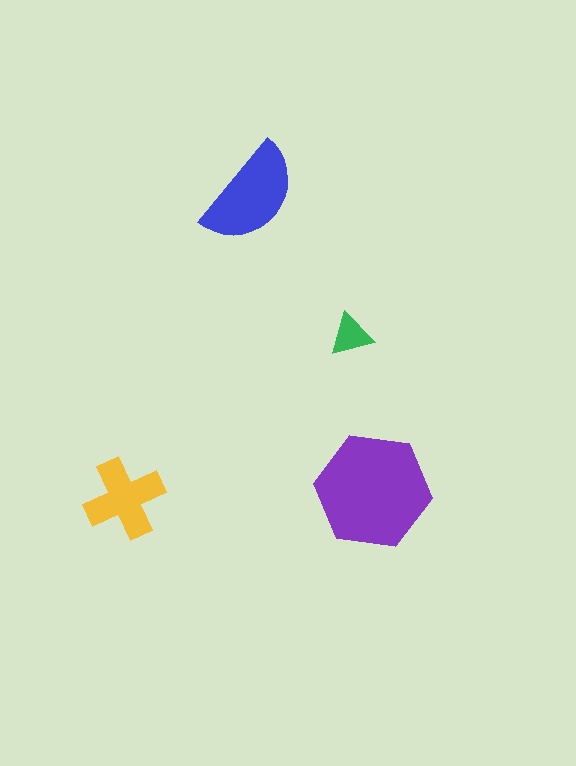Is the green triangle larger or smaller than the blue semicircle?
Smaller.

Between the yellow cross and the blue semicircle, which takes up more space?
The blue semicircle.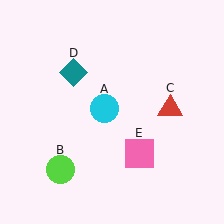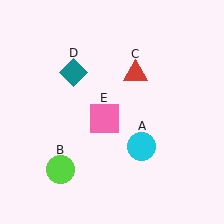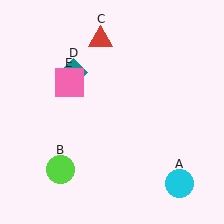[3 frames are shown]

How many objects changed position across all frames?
3 objects changed position: cyan circle (object A), red triangle (object C), pink square (object E).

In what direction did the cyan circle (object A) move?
The cyan circle (object A) moved down and to the right.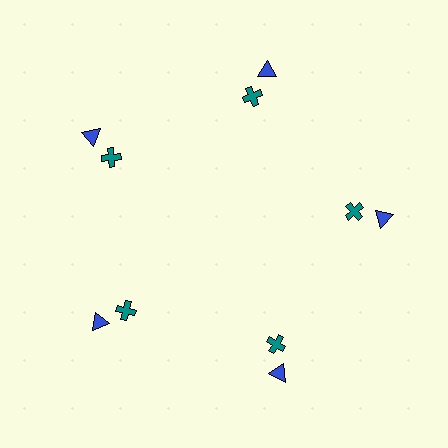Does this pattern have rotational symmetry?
Yes, this pattern has 5-fold rotational symmetry. It looks the same after rotating 72 degrees around the center.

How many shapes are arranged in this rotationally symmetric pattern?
There are 10 shapes, arranged in 5 groups of 2.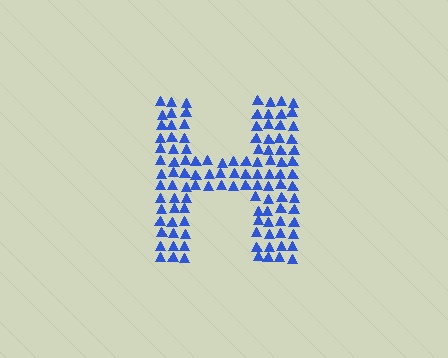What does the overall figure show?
The overall figure shows the letter H.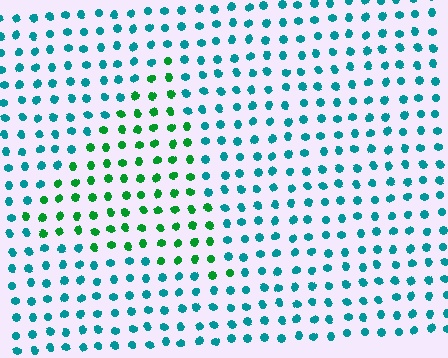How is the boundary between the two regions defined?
The boundary is defined purely by a slight shift in hue (about 46 degrees). Spacing, size, and orientation are identical on both sides.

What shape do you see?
I see a triangle.